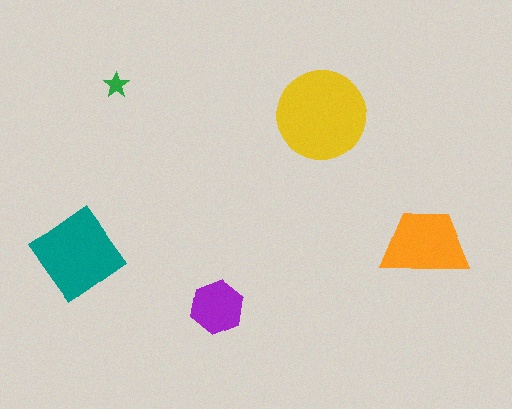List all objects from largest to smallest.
The yellow circle, the teal diamond, the orange trapezoid, the purple hexagon, the green star.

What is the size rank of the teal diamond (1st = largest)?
2nd.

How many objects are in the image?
There are 5 objects in the image.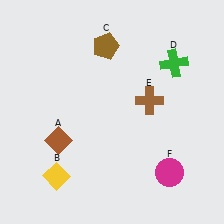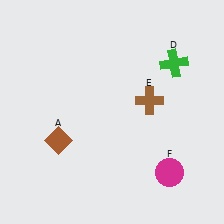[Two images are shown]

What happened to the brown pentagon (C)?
The brown pentagon (C) was removed in Image 2. It was in the top-left area of Image 1.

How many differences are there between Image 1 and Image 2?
There are 2 differences between the two images.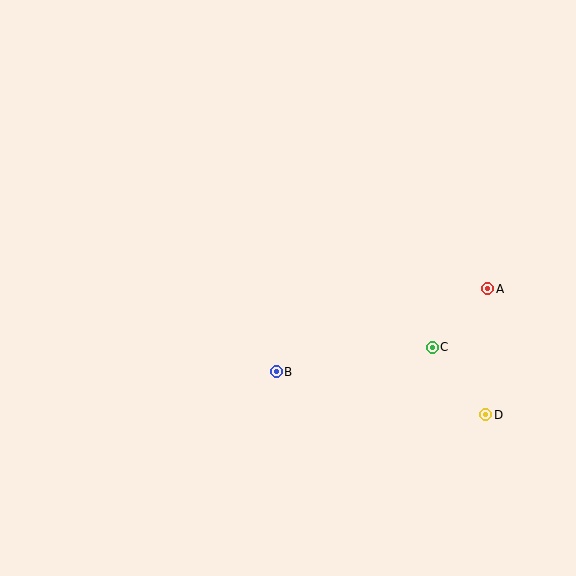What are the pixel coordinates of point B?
Point B is at (276, 372).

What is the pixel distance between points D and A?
The distance between D and A is 126 pixels.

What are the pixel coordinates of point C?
Point C is at (432, 347).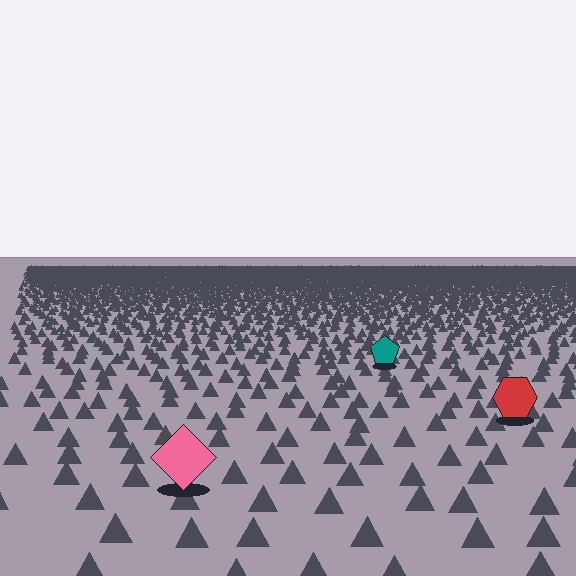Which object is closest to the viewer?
The pink diamond is closest. The texture marks near it are larger and more spread out.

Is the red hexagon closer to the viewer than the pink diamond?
No. The pink diamond is closer — you can tell from the texture gradient: the ground texture is coarser near it.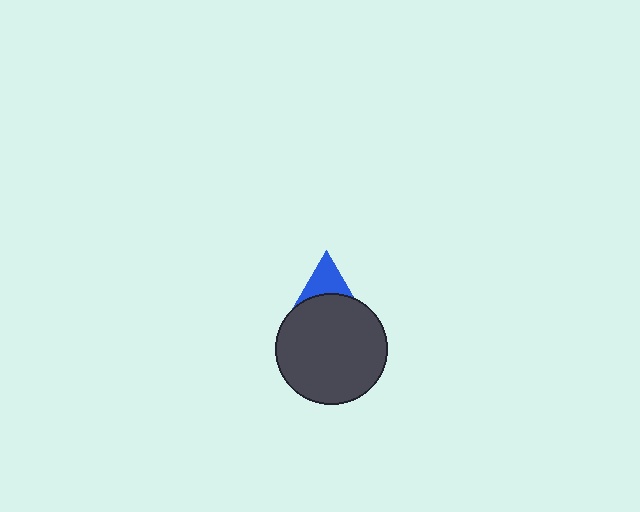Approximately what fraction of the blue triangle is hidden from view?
Roughly 65% of the blue triangle is hidden behind the dark gray circle.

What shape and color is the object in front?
The object in front is a dark gray circle.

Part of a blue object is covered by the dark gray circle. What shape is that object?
It is a triangle.